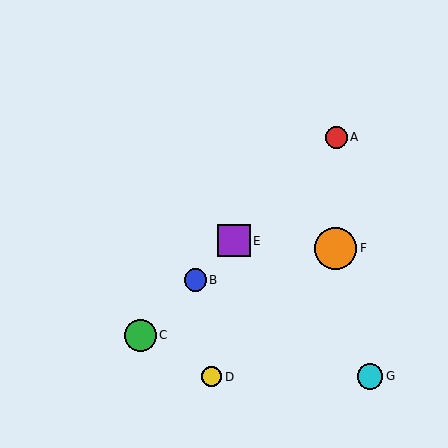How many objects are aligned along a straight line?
4 objects (A, B, C, E) are aligned along a straight line.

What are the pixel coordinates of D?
Object D is at (212, 377).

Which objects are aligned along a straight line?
Objects A, B, C, E are aligned along a straight line.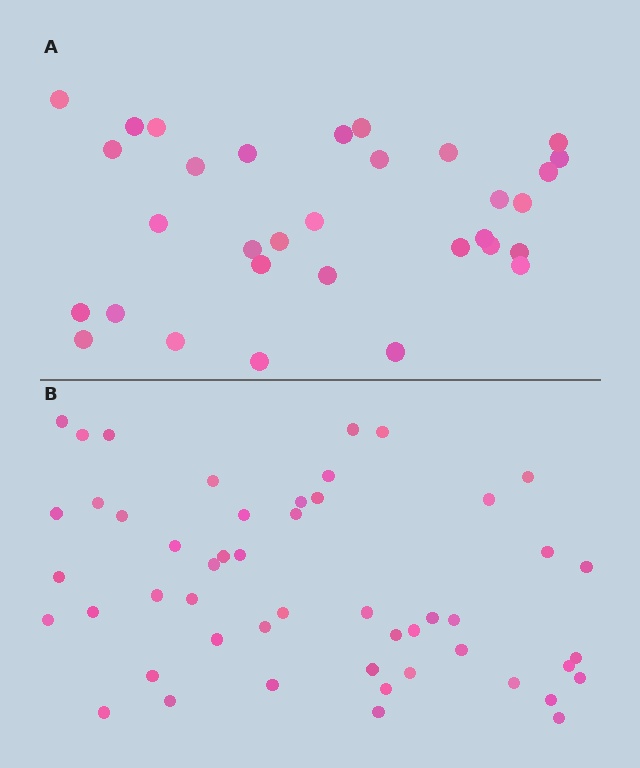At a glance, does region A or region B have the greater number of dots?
Region B (the bottom region) has more dots.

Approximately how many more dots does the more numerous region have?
Region B has approximately 20 more dots than region A.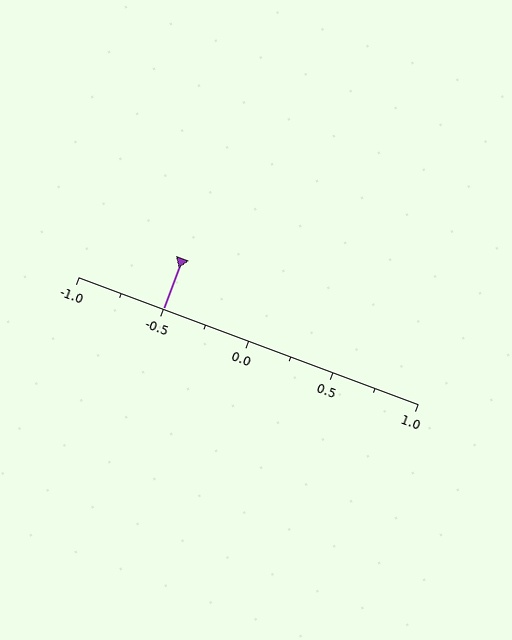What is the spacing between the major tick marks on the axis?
The major ticks are spaced 0.5 apart.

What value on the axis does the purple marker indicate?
The marker indicates approximately -0.5.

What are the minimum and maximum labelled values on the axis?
The axis runs from -1.0 to 1.0.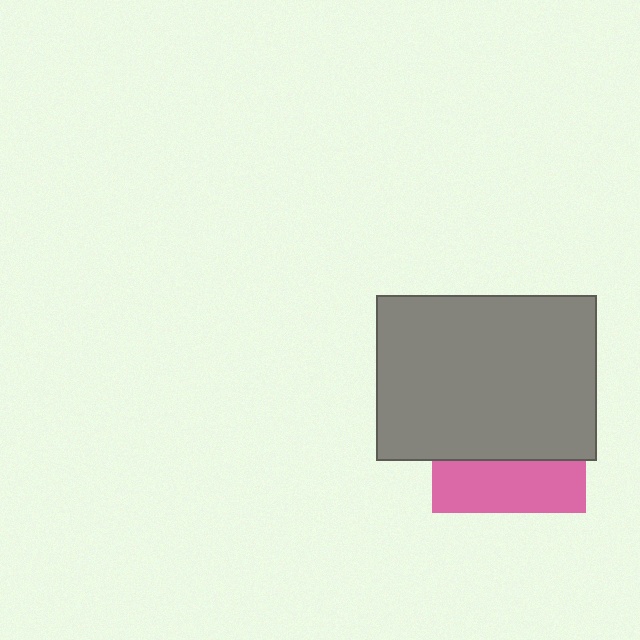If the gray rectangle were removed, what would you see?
You would see the complete pink square.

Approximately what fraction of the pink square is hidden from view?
Roughly 67% of the pink square is hidden behind the gray rectangle.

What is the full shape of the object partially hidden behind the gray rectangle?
The partially hidden object is a pink square.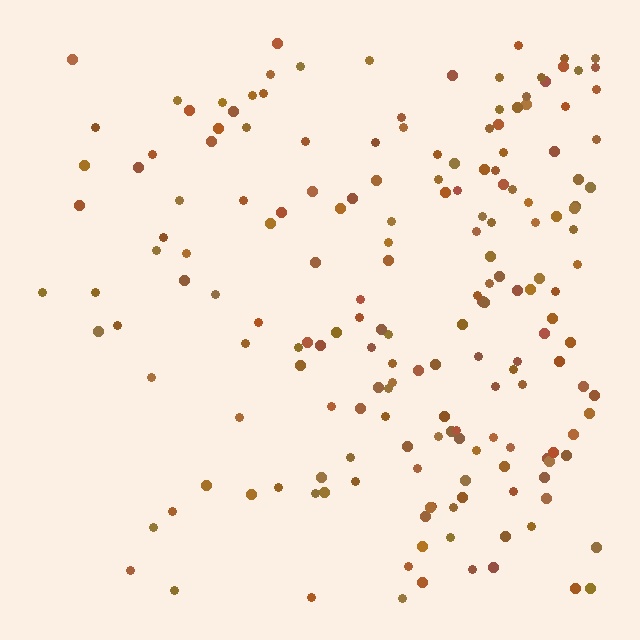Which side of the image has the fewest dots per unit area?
The left.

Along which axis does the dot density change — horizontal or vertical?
Horizontal.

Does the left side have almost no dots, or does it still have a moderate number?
Still a moderate number, just noticeably fewer than the right.